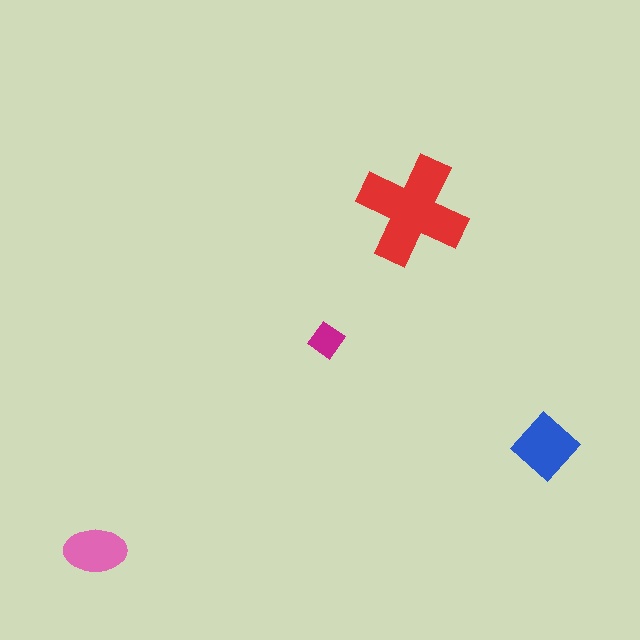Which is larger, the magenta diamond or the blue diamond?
The blue diamond.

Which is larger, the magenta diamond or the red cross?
The red cross.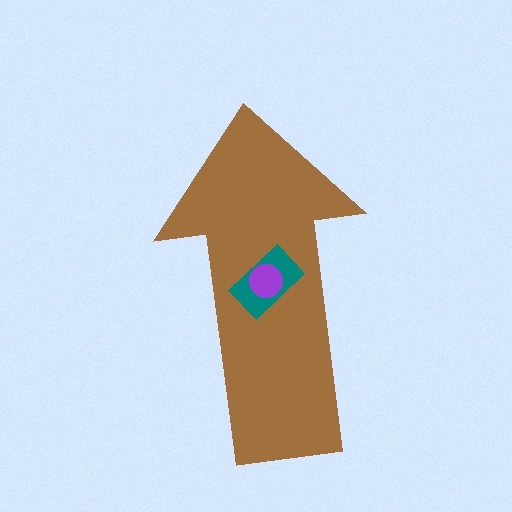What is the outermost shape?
The brown arrow.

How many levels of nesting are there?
3.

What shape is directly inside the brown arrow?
The teal rectangle.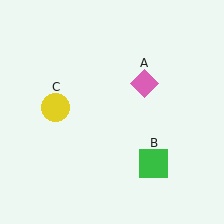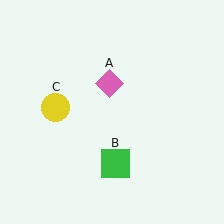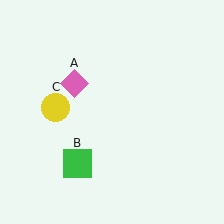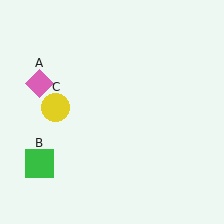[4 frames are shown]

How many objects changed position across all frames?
2 objects changed position: pink diamond (object A), green square (object B).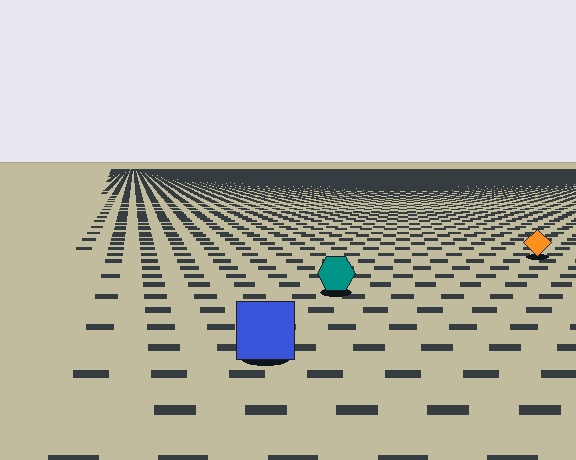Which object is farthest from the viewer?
The orange diamond is farthest from the viewer. It appears smaller and the ground texture around it is denser.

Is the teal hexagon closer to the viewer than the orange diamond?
Yes. The teal hexagon is closer — you can tell from the texture gradient: the ground texture is coarser near it.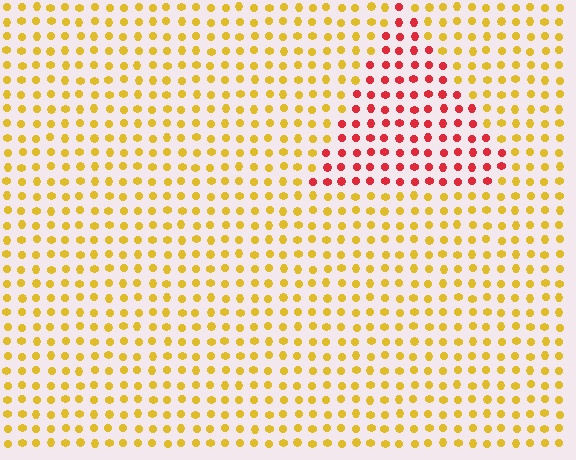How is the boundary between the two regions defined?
The boundary is defined purely by a slight shift in hue (about 54 degrees). Spacing, size, and orientation are identical on both sides.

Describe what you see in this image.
The image is filled with small yellow elements in a uniform arrangement. A triangle-shaped region is visible where the elements are tinted to a slightly different hue, forming a subtle color boundary.